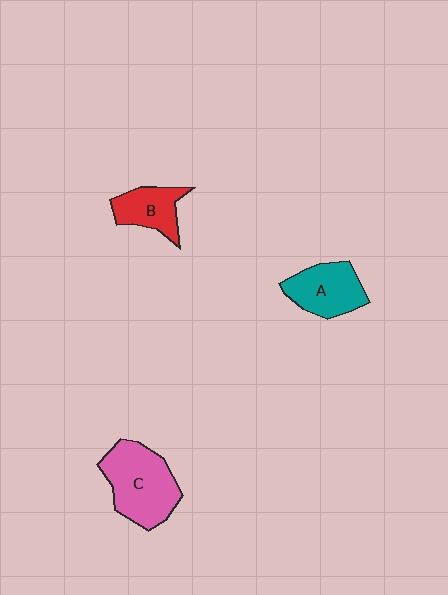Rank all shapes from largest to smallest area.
From largest to smallest: C (pink), A (teal), B (red).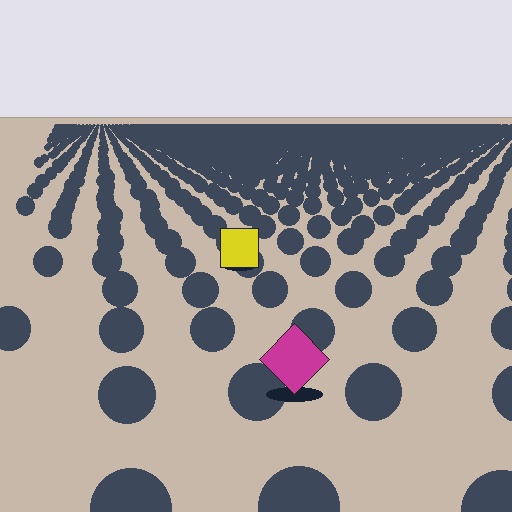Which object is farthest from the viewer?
The yellow square is farthest from the viewer. It appears smaller and the ground texture around it is denser.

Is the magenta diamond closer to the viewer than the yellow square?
Yes. The magenta diamond is closer — you can tell from the texture gradient: the ground texture is coarser near it.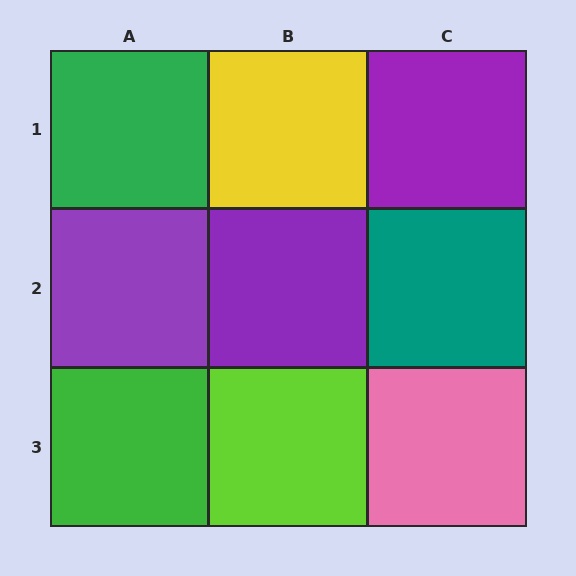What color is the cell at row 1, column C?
Purple.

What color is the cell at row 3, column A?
Green.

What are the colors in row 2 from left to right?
Purple, purple, teal.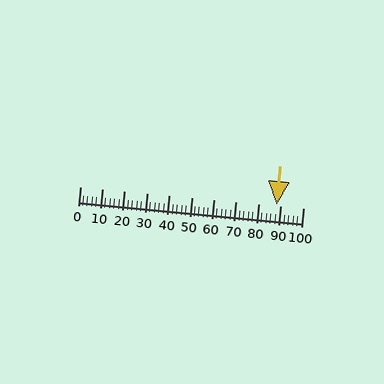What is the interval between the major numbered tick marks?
The major tick marks are spaced 10 units apart.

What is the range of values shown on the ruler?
The ruler shows values from 0 to 100.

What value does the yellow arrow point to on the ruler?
The yellow arrow points to approximately 88.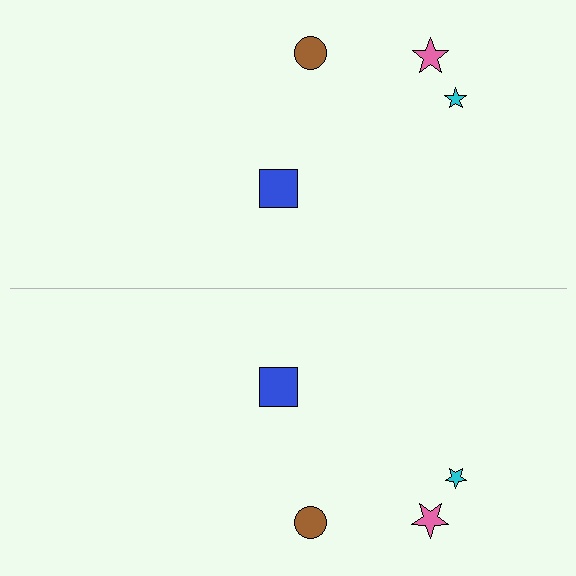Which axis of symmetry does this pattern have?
The pattern has a horizontal axis of symmetry running through the center of the image.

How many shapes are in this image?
There are 8 shapes in this image.